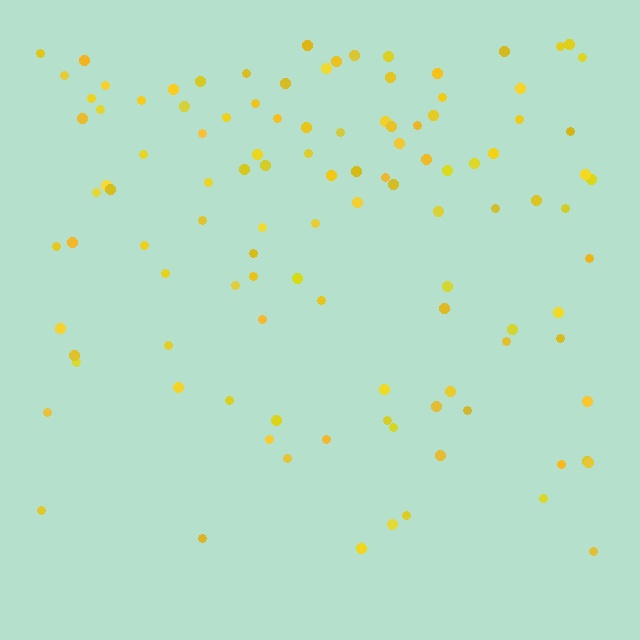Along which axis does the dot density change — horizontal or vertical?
Vertical.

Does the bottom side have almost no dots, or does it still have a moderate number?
Still a moderate number, just noticeably fewer than the top.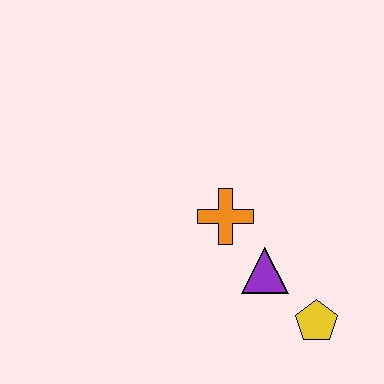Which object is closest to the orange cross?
The purple triangle is closest to the orange cross.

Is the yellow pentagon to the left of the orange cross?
No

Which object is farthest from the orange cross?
The yellow pentagon is farthest from the orange cross.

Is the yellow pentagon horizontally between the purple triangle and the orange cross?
No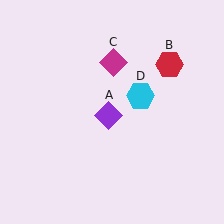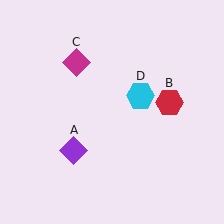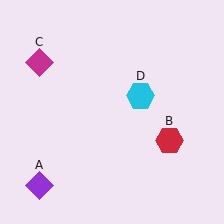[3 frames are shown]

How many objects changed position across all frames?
3 objects changed position: purple diamond (object A), red hexagon (object B), magenta diamond (object C).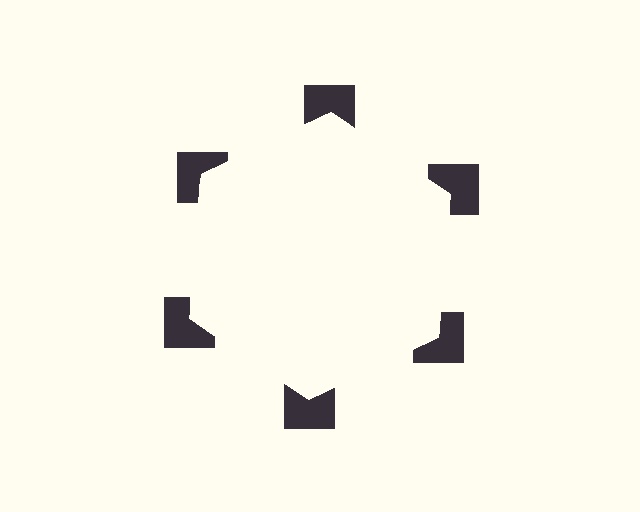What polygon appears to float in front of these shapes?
An illusory hexagon — its edges are inferred from the aligned wedge cuts in the notched squares, not physically drawn.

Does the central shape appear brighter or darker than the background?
It typically appears slightly brighter than the background, even though no actual brightness change is drawn.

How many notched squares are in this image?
There are 6 — one at each vertex of the illusory hexagon.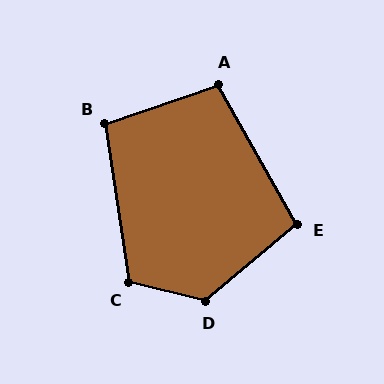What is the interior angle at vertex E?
Approximately 100 degrees (obtuse).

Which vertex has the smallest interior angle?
A, at approximately 100 degrees.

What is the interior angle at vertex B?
Approximately 101 degrees (obtuse).